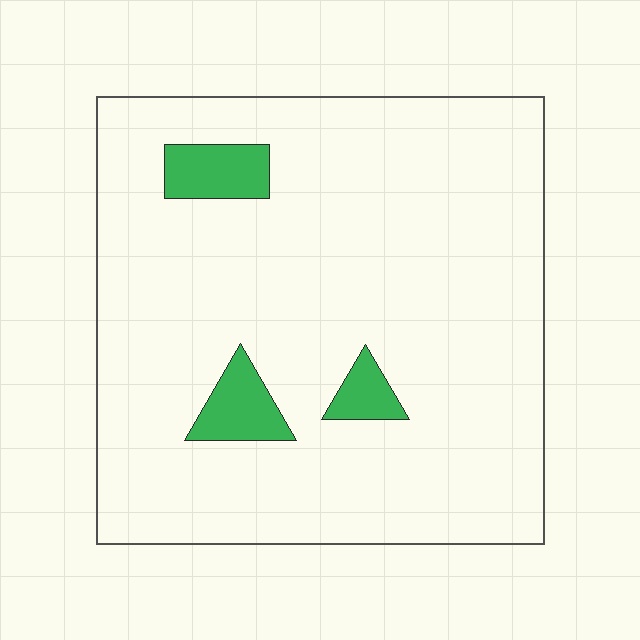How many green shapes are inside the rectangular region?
3.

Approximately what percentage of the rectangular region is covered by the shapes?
Approximately 5%.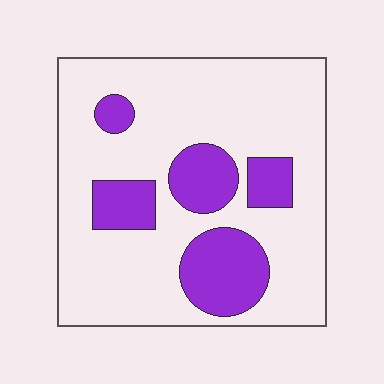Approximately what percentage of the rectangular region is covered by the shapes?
Approximately 25%.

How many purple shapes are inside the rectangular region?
5.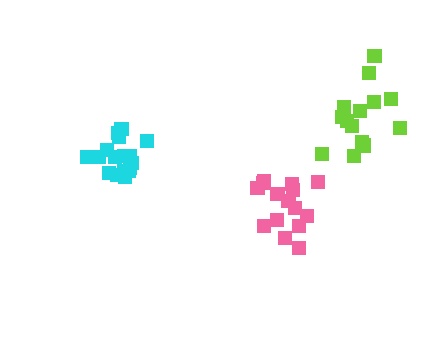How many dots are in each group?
Group 1: 19 dots, Group 2: 14 dots, Group 3: 15 dots (48 total).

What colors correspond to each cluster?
The clusters are colored: cyan, lime, pink.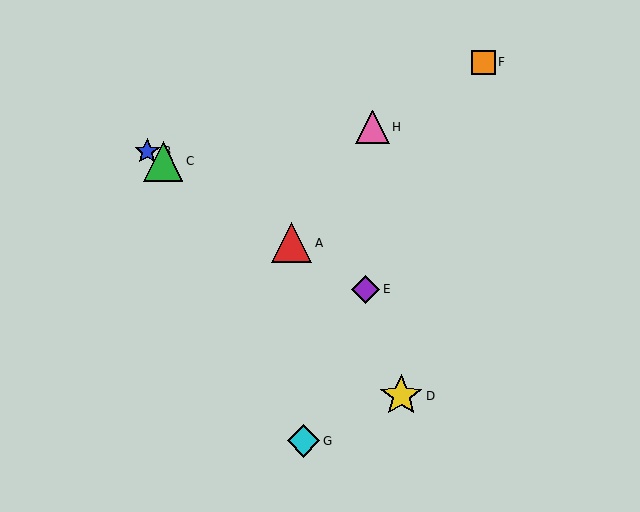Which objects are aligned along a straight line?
Objects A, B, C, E are aligned along a straight line.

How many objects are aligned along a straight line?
4 objects (A, B, C, E) are aligned along a straight line.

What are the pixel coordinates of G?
Object G is at (304, 441).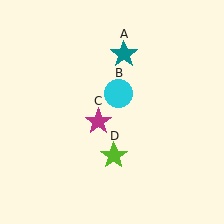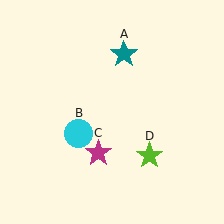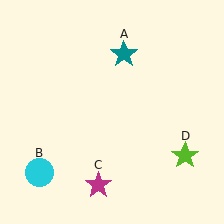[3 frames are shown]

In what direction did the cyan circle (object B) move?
The cyan circle (object B) moved down and to the left.